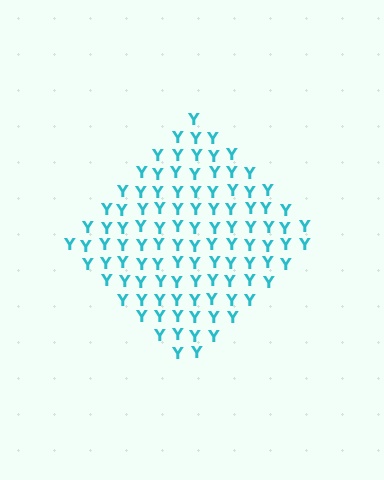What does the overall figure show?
The overall figure shows a diamond.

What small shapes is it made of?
It is made of small letter Y's.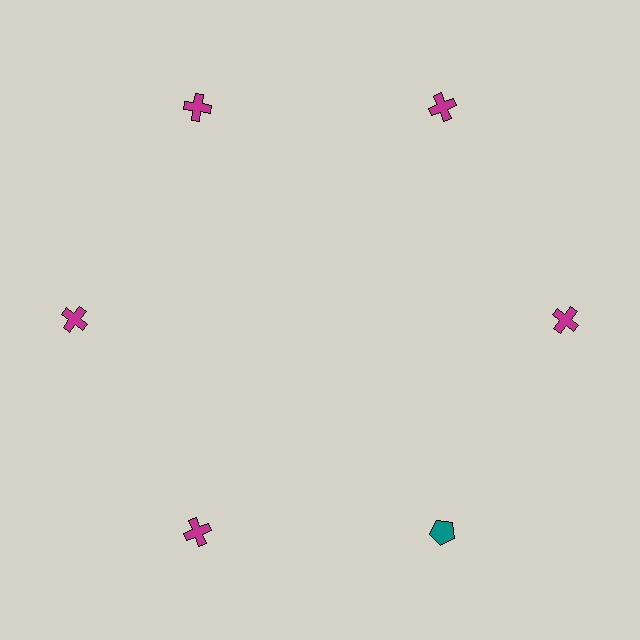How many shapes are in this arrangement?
There are 6 shapes arranged in a ring pattern.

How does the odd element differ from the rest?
It differs in both color (teal instead of magenta) and shape (pentagon instead of cross).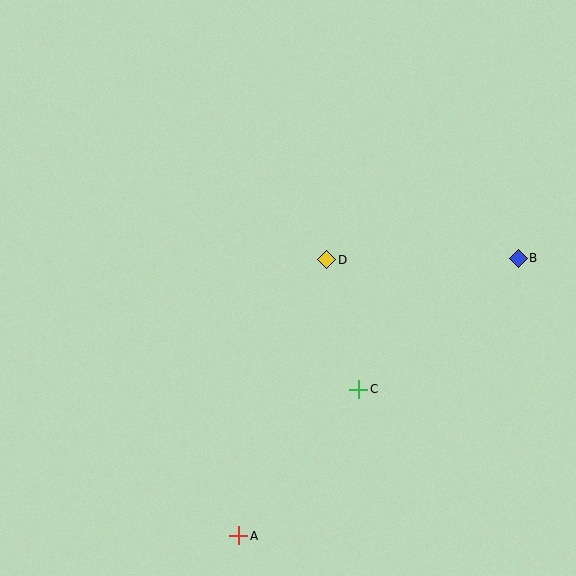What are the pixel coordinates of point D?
Point D is at (327, 260).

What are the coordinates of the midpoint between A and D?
The midpoint between A and D is at (283, 398).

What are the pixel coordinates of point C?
Point C is at (359, 389).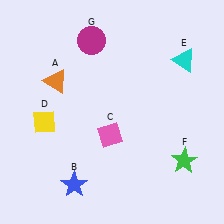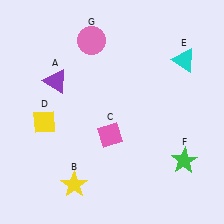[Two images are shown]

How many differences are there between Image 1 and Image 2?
There are 3 differences between the two images.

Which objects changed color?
A changed from orange to purple. B changed from blue to yellow. G changed from magenta to pink.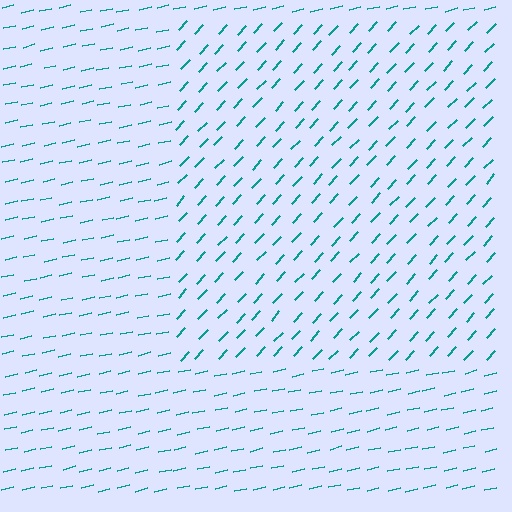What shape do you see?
I see a rectangle.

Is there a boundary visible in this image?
Yes, there is a texture boundary formed by a change in line orientation.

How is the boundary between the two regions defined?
The boundary is defined purely by a change in line orientation (approximately 34 degrees difference). All lines are the same color and thickness.